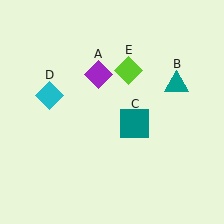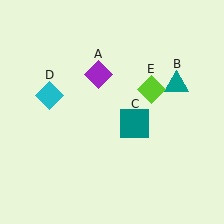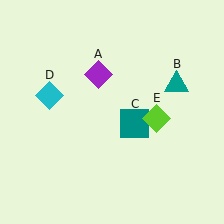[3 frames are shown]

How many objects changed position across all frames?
1 object changed position: lime diamond (object E).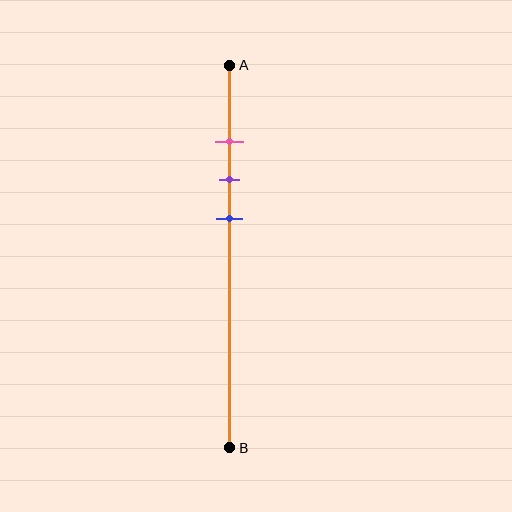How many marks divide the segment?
There are 3 marks dividing the segment.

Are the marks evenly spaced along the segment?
Yes, the marks are approximately evenly spaced.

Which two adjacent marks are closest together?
The pink and purple marks are the closest adjacent pair.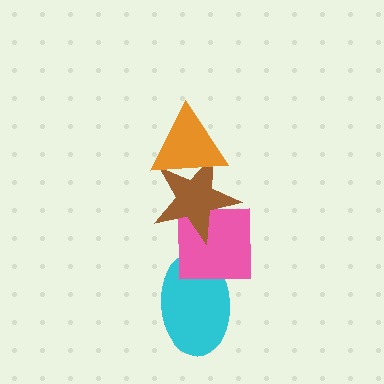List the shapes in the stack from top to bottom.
From top to bottom: the orange triangle, the brown star, the pink square, the cyan ellipse.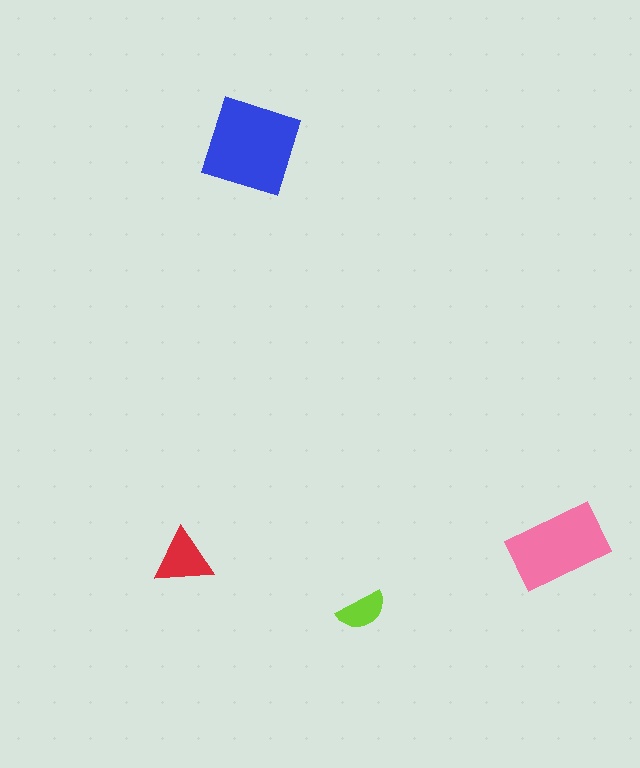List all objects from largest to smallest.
The blue square, the pink rectangle, the red triangle, the lime semicircle.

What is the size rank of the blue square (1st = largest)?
1st.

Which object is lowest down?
The lime semicircle is bottommost.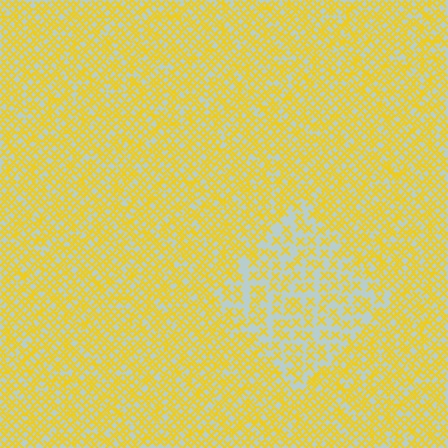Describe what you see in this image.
The image contains small yellow elements arranged at two different densities. A diamond-shaped region is visible where the elements are less densely packed than the surrounding area.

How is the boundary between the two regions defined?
The boundary is defined by a change in element density (approximately 2.0x ratio). All elements are the same color, size, and shape.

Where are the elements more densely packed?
The elements are more densely packed outside the diamond boundary.